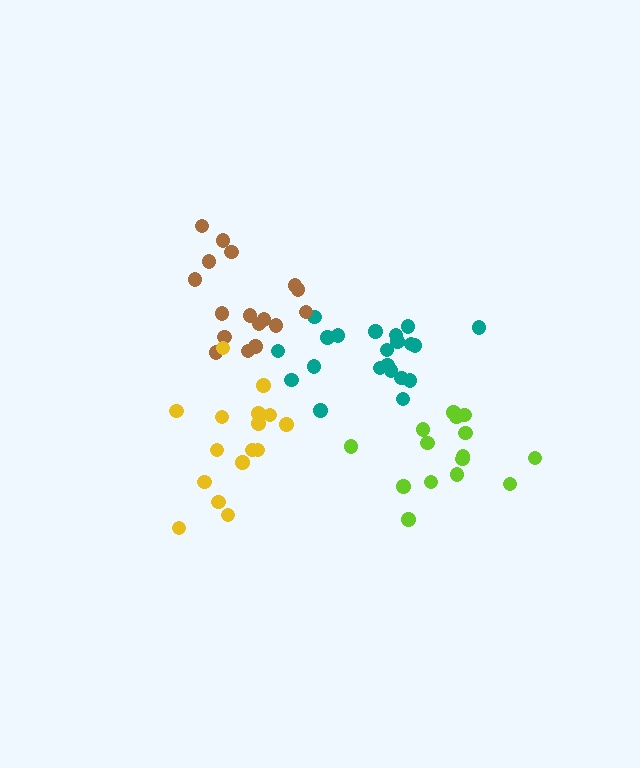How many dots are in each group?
Group 1: 15 dots, Group 2: 21 dots, Group 3: 17 dots, Group 4: 16 dots (69 total).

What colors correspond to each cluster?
The clusters are colored: lime, teal, brown, yellow.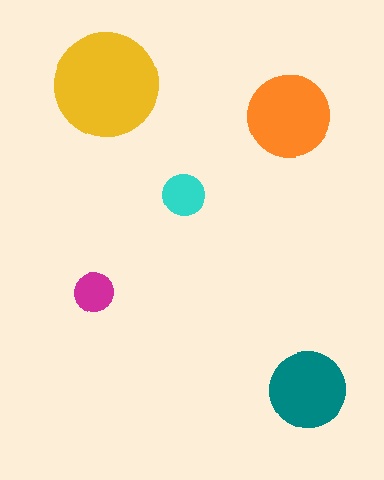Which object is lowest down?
The teal circle is bottommost.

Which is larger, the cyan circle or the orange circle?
The orange one.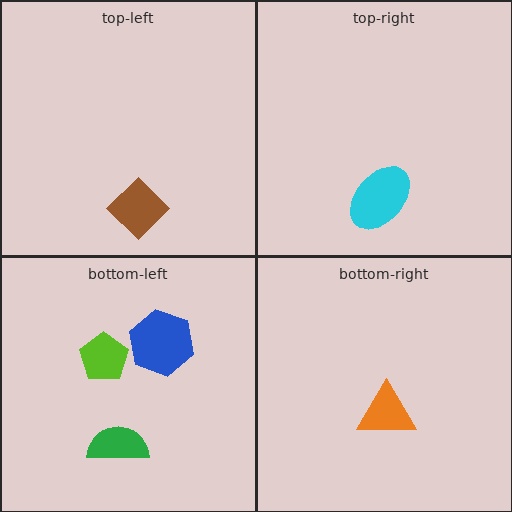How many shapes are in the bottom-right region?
1.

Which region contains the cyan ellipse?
The top-right region.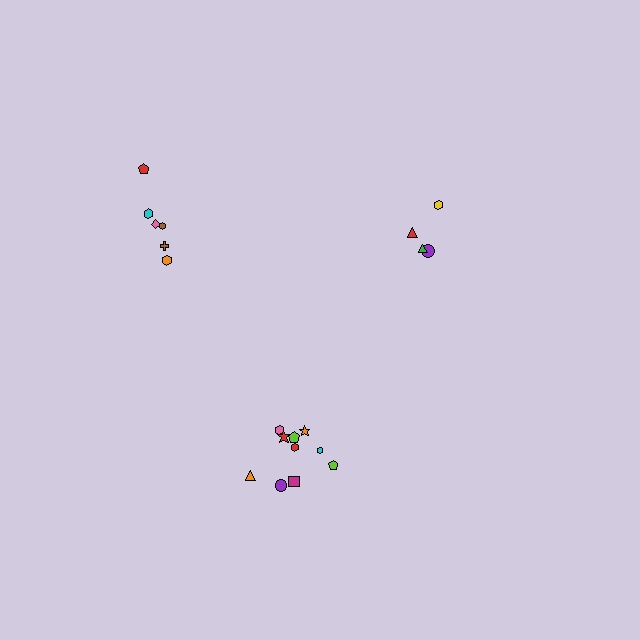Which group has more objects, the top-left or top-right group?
The top-left group.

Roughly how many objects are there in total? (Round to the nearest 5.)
Roughly 20 objects in total.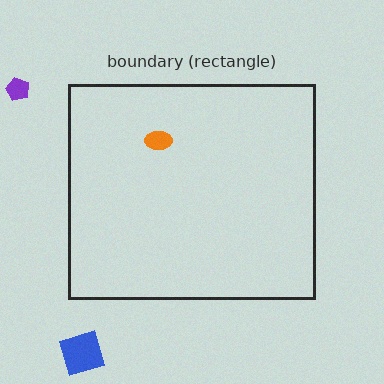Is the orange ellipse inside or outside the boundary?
Inside.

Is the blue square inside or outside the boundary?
Outside.